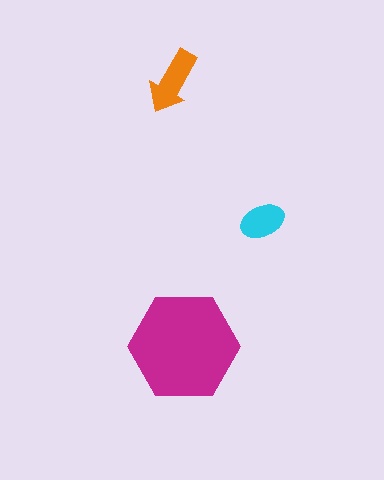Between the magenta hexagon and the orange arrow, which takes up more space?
The magenta hexagon.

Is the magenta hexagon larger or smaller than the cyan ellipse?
Larger.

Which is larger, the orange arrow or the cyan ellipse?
The orange arrow.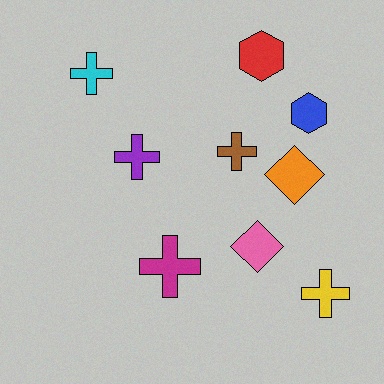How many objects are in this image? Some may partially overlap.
There are 9 objects.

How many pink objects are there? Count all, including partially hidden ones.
There is 1 pink object.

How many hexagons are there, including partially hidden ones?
There are 2 hexagons.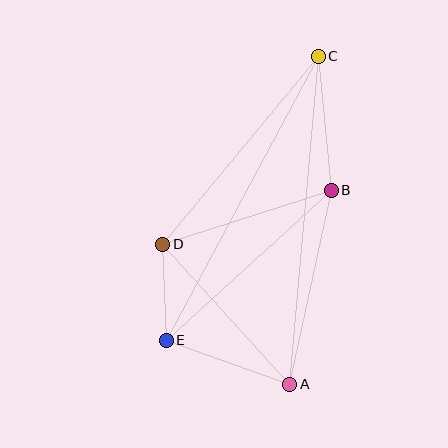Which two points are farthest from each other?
Points A and C are farthest from each other.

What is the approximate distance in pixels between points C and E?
The distance between C and E is approximately 322 pixels.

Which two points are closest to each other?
Points D and E are closest to each other.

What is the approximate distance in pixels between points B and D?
The distance between B and D is approximately 177 pixels.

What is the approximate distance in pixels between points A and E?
The distance between A and E is approximately 131 pixels.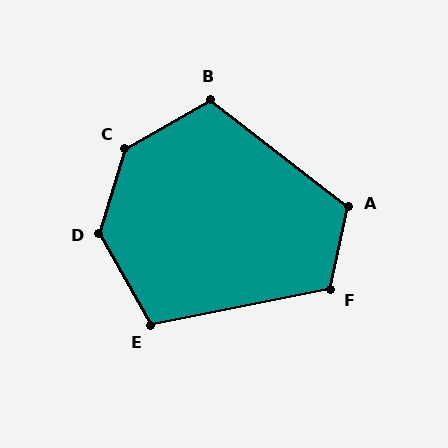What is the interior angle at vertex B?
Approximately 113 degrees (obtuse).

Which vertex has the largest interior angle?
C, at approximately 136 degrees.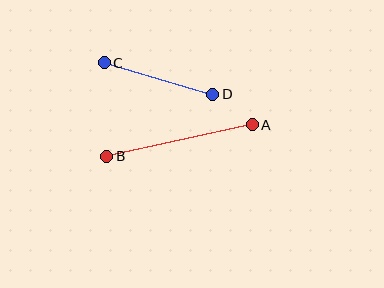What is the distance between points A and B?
The distance is approximately 149 pixels.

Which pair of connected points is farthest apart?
Points A and B are farthest apart.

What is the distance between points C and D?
The distance is approximately 113 pixels.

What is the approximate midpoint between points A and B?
The midpoint is at approximately (179, 140) pixels.